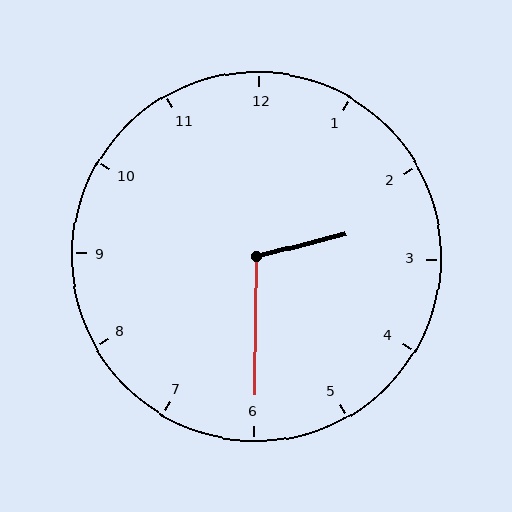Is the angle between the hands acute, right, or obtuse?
It is obtuse.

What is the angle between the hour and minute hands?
Approximately 105 degrees.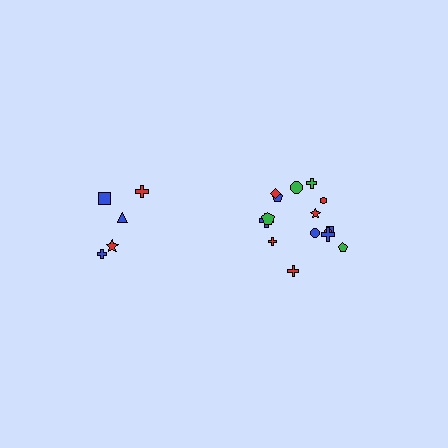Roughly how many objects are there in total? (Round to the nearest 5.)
Roughly 20 objects in total.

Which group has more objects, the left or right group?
The right group.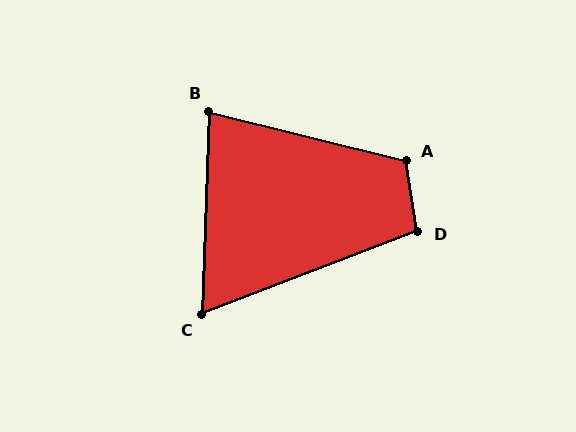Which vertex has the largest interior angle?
A, at approximately 113 degrees.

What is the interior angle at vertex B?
Approximately 78 degrees (acute).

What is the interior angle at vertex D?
Approximately 102 degrees (obtuse).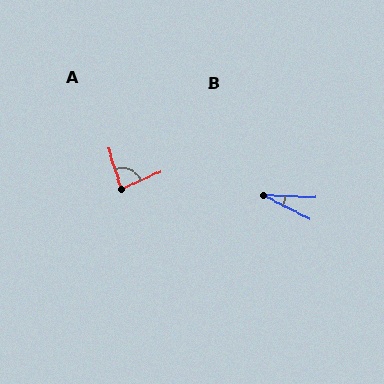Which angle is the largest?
A, at approximately 83 degrees.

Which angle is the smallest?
B, at approximately 25 degrees.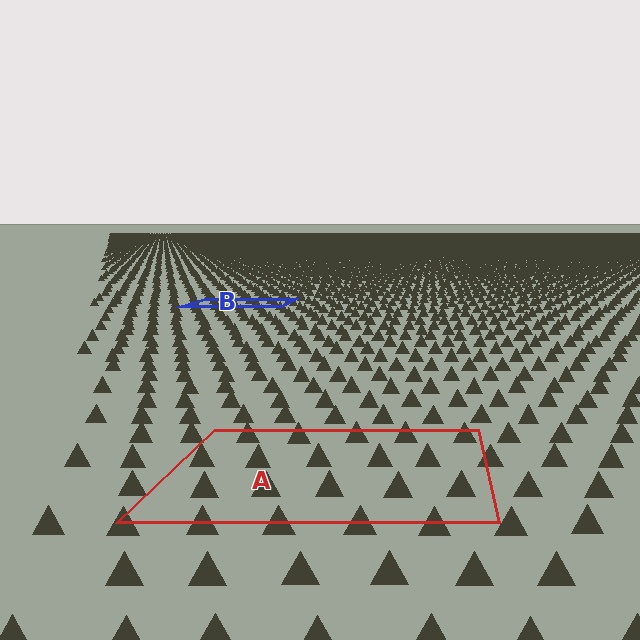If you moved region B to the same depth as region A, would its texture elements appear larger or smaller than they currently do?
They would appear larger. At a closer depth, the same texture elements are projected at a bigger on-screen size.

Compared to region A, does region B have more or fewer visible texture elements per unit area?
Region B has more texture elements per unit area — they are packed more densely because it is farther away.